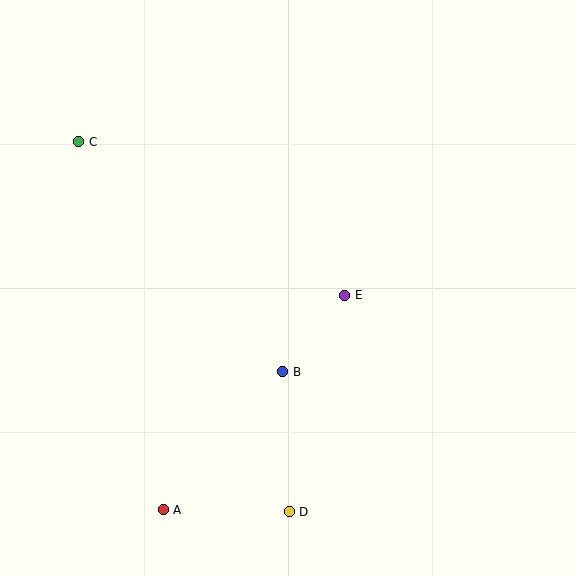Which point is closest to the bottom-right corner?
Point D is closest to the bottom-right corner.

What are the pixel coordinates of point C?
Point C is at (79, 142).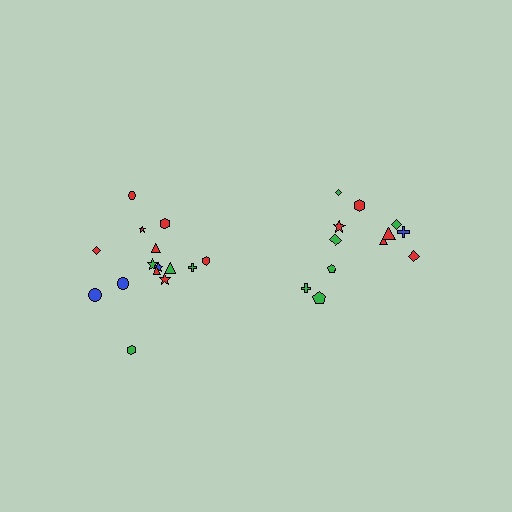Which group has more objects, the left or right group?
The left group.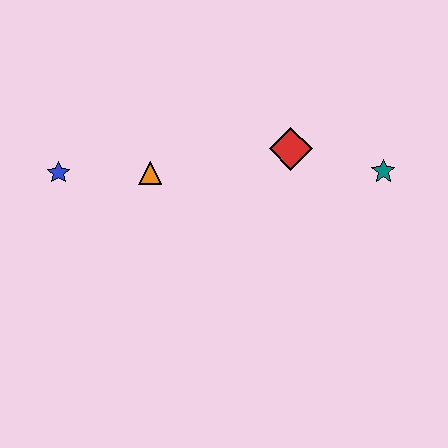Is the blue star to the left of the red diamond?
Yes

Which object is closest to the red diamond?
The teal star is closest to the red diamond.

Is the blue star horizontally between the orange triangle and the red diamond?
No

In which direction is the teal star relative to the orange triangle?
The teal star is to the right of the orange triangle.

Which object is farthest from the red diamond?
The blue star is farthest from the red diamond.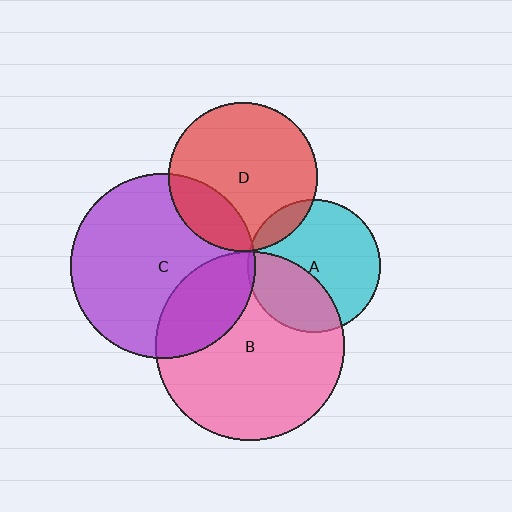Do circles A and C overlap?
Yes.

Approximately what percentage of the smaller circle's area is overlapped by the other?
Approximately 5%.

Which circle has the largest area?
Circle B (pink).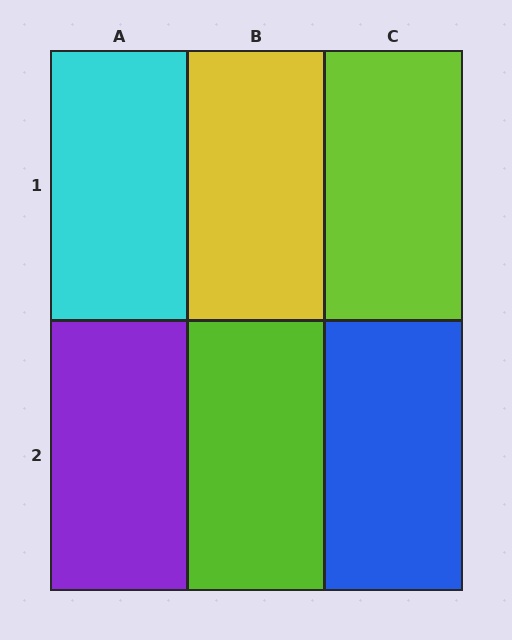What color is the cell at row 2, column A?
Purple.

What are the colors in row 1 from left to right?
Cyan, yellow, lime.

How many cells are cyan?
1 cell is cyan.